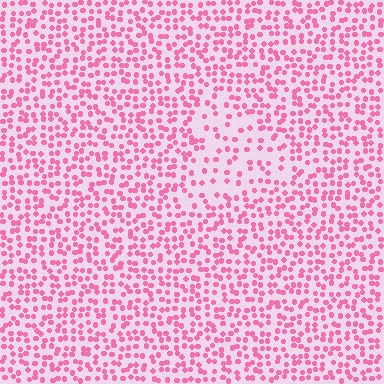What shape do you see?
I see a triangle.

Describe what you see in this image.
The image contains small pink elements arranged at two different densities. A triangle-shaped region is visible where the elements are less densely packed than the surrounding area.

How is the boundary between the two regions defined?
The boundary is defined by a change in element density (approximately 2.0x ratio). All elements are the same color, size, and shape.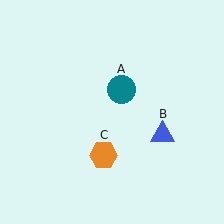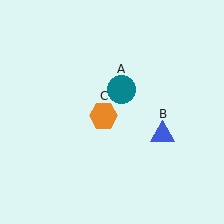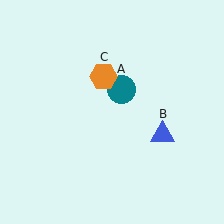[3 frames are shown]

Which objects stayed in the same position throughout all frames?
Teal circle (object A) and blue triangle (object B) remained stationary.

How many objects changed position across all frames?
1 object changed position: orange hexagon (object C).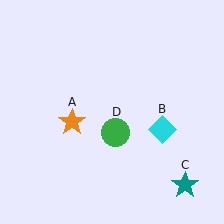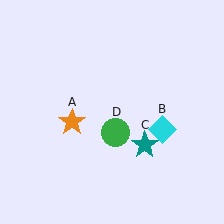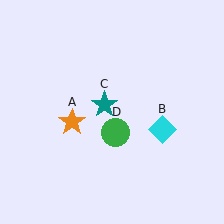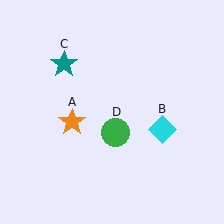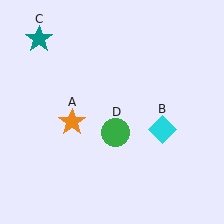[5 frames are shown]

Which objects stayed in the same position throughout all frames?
Orange star (object A) and cyan diamond (object B) and green circle (object D) remained stationary.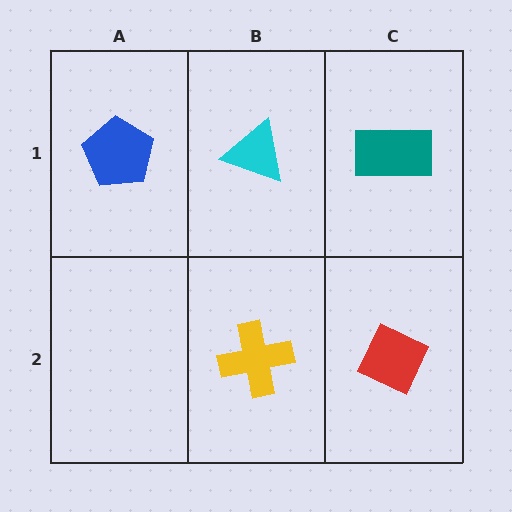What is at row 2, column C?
A red diamond.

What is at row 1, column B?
A cyan triangle.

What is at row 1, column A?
A blue pentagon.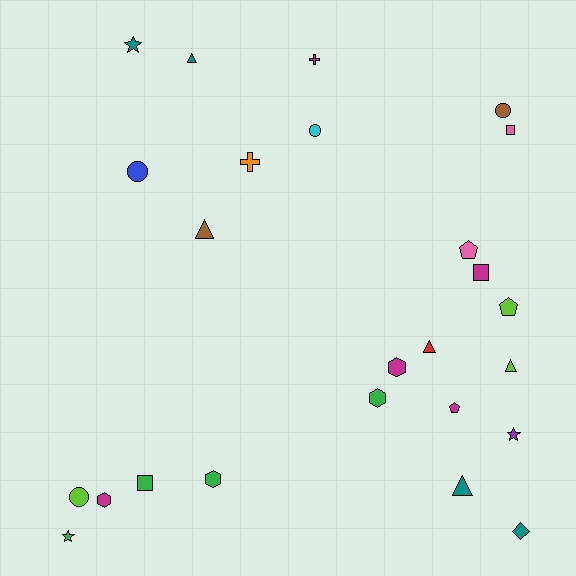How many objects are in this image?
There are 25 objects.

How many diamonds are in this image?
There is 1 diamond.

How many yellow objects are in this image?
There are no yellow objects.